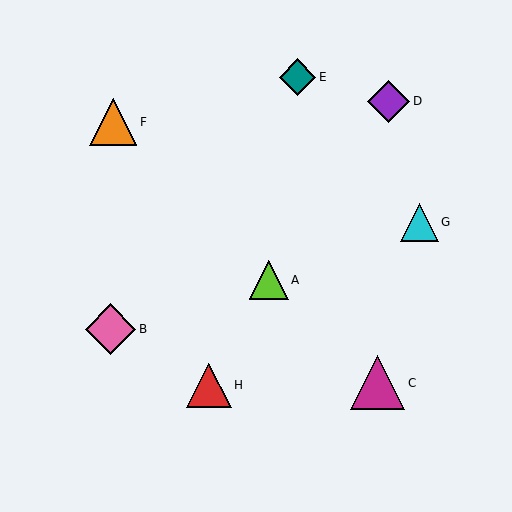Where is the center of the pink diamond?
The center of the pink diamond is at (110, 329).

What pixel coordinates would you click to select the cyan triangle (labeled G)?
Click at (419, 222) to select the cyan triangle G.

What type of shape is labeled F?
Shape F is an orange triangle.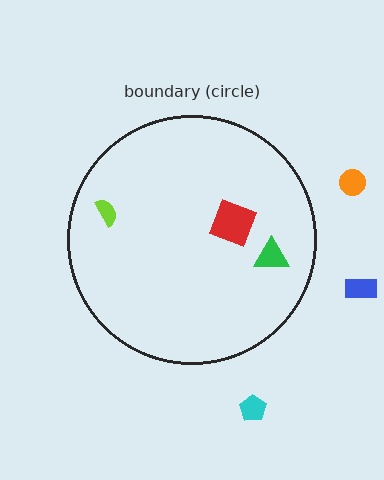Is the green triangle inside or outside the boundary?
Inside.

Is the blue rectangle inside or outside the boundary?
Outside.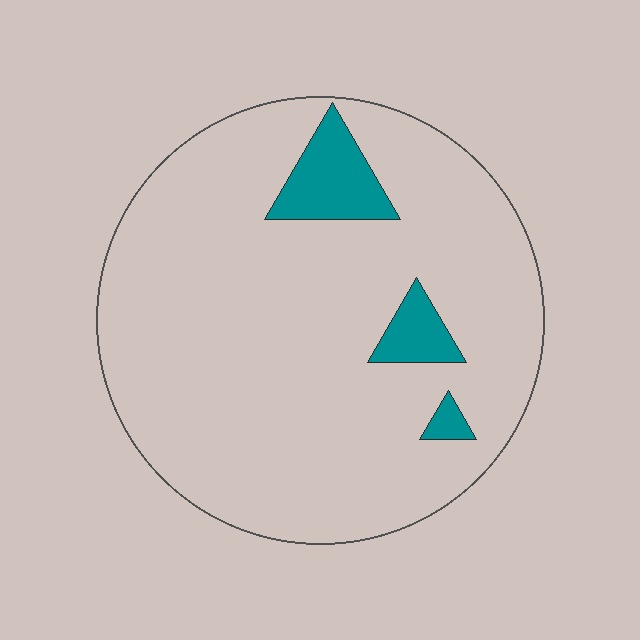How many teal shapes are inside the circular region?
3.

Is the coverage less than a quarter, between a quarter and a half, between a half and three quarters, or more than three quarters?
Less than a quarter.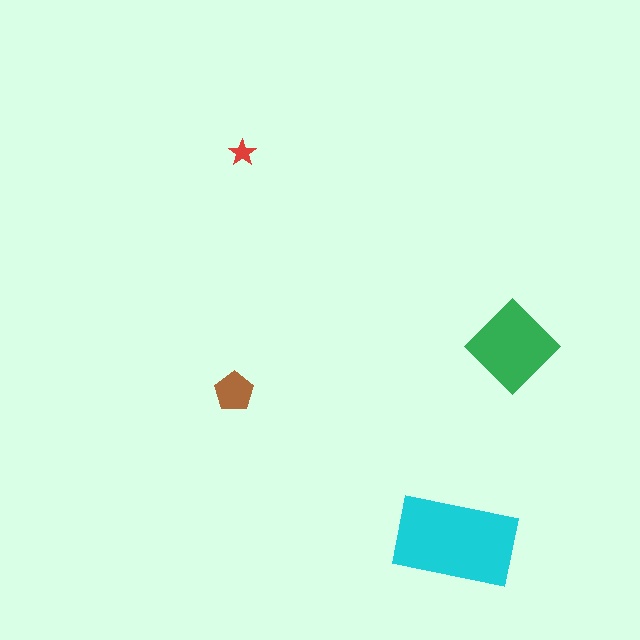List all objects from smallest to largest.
The red star, the brown pentagon, the green diamond, the cyan rectangle.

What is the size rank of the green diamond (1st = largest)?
2nd.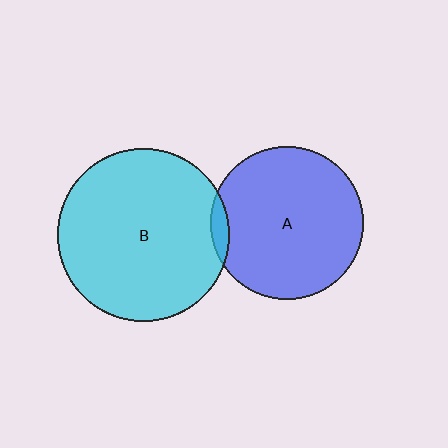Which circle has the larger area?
Circle B (cyan).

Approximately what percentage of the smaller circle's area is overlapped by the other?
Approximately 5%.